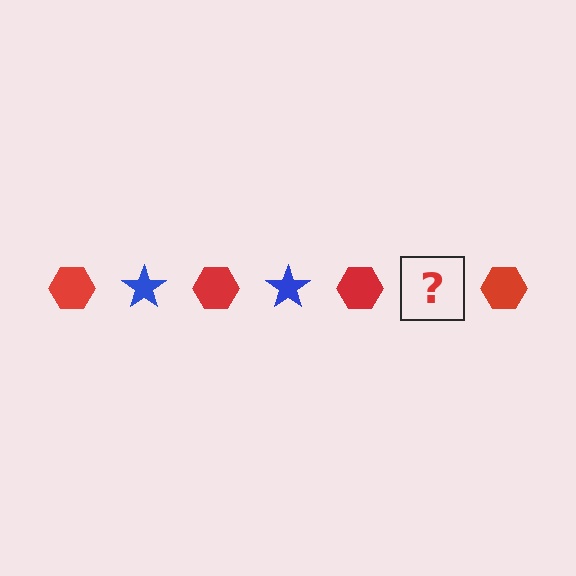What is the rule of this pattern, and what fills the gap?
The rule is that the pattern alternates between red hexagon and blue star. The gap should be filled with a blue star.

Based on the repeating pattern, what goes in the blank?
The blank should be a blue star.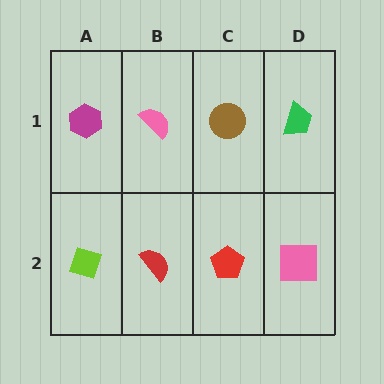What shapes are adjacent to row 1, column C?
A red pentagon (row 2, column C), a pink semicircle (row 1, column B), a green trapezoid (row 1, column D).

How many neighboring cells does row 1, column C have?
3.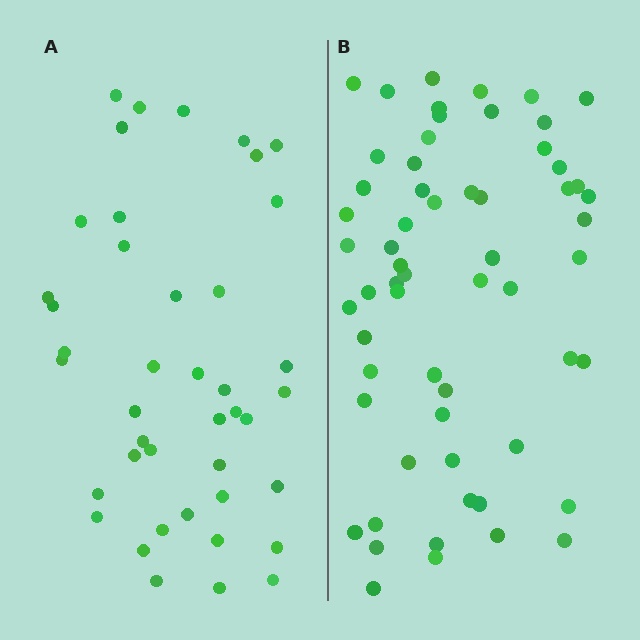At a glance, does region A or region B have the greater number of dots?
Region B (the right region) has more dots.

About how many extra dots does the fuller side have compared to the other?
Region B has approximately 20 more dots than region A.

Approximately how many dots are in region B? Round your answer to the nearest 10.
About 60 dots.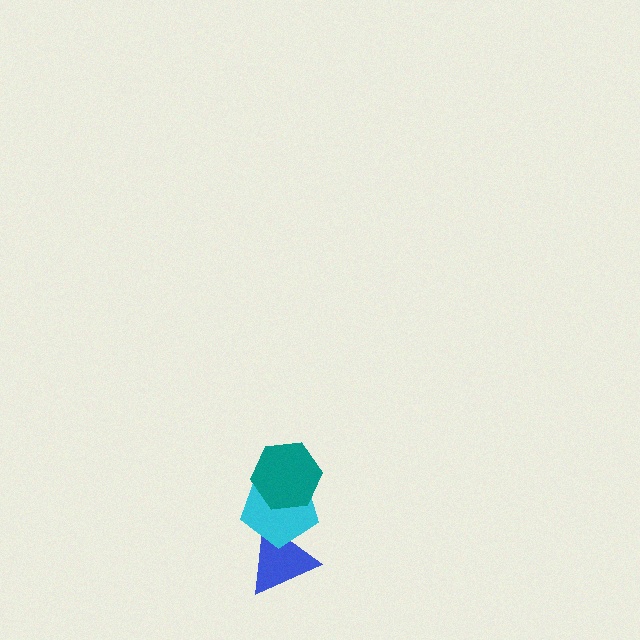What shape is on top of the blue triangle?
The cyan pentagon is on top of the blue triangle.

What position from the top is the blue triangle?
The blue triangle is 3rd from the top.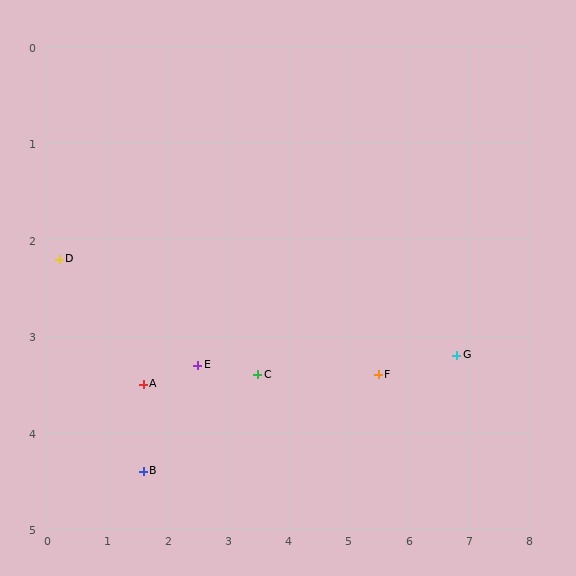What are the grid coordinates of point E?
Point E is at approximately (2.5, 3.3).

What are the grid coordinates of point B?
Point B is at approximately (1.6, 4.4).